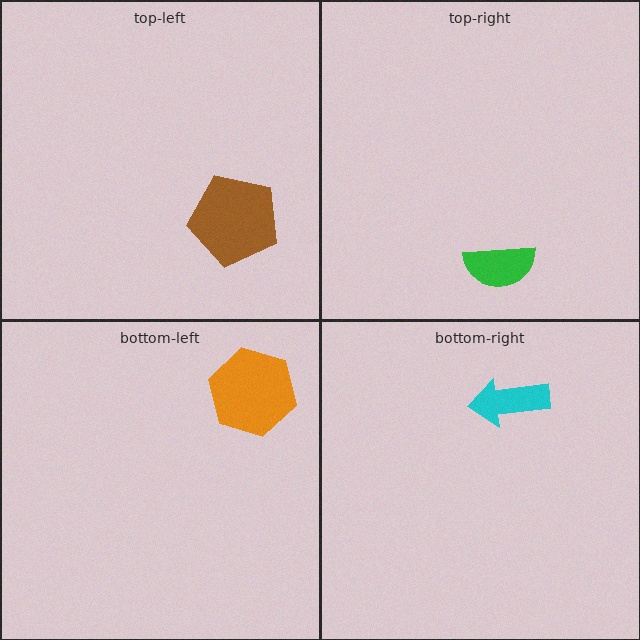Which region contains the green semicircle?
The top-right region.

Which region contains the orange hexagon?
The bottom-left region.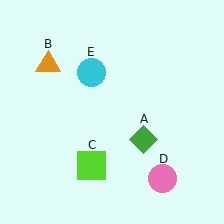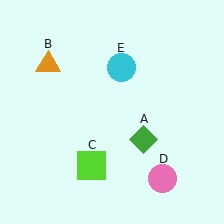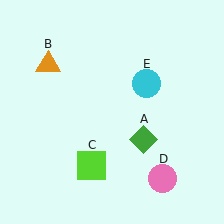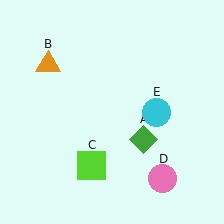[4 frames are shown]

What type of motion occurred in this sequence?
The cyan circle (object E) rotated clockwise around the center of the scene.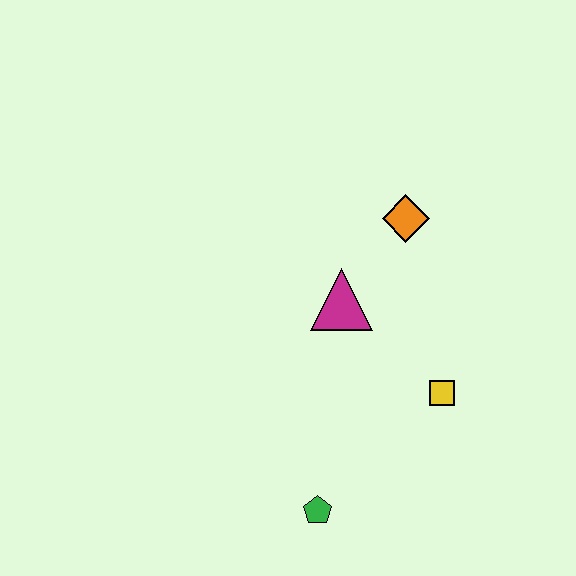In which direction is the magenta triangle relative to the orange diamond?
The magenta triangle is below the orange diamond.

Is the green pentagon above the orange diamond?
No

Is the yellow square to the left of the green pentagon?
No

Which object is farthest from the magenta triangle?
The green pentagon is farthest from the magenta triangle.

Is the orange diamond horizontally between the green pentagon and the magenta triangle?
No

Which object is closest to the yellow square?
The magenta triangle is closest to the yellow square.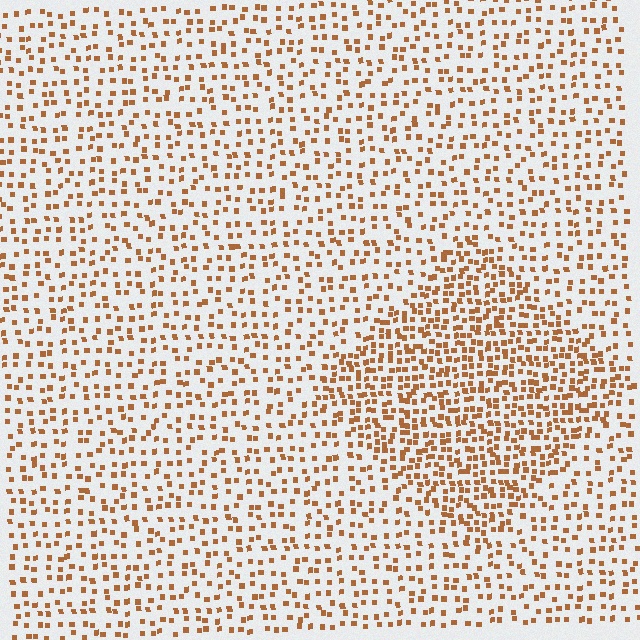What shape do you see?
I see a diamond.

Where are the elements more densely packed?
The elements are more densely packed inside the diamond boundary.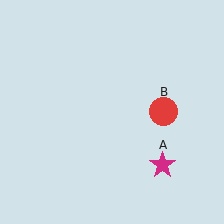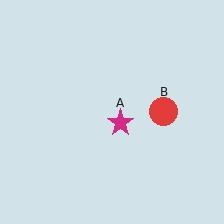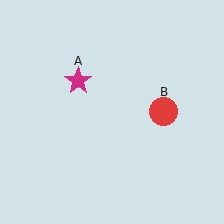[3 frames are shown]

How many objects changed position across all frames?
1 object changed position: magenta star (object A).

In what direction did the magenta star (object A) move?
The magenta star (object A) moved up and to the left.